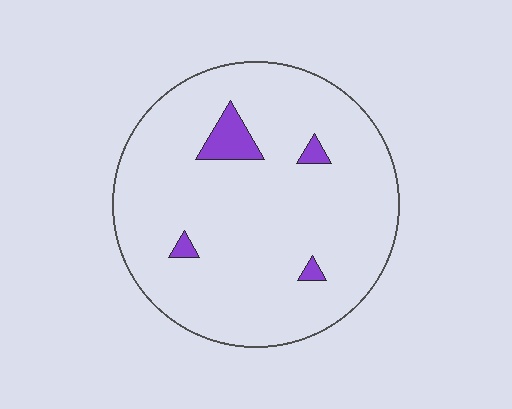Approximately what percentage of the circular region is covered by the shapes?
Approximately 5%.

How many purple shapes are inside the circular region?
4.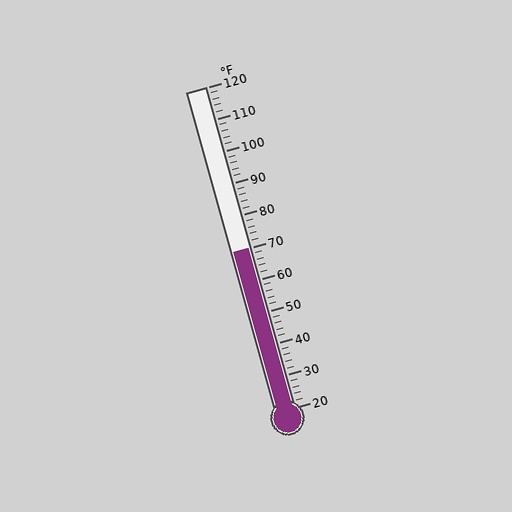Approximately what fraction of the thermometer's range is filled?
The thermometer is filled to approximately 50% of its range.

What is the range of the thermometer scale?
The thermometer scale ranges from 20°F to 120°F.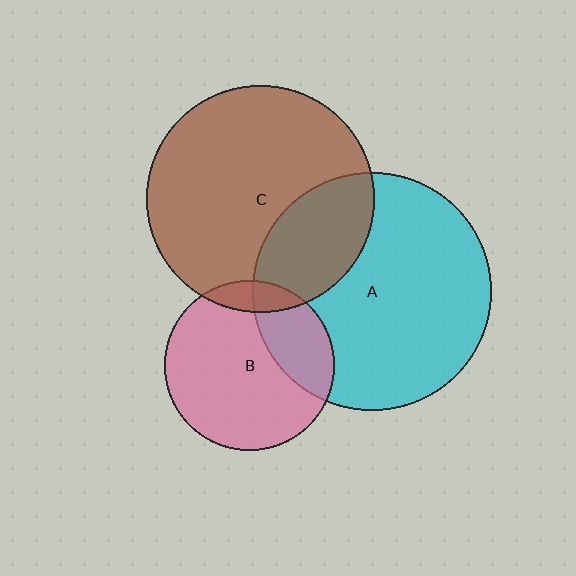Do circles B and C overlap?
Yes.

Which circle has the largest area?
Circle A (cyan).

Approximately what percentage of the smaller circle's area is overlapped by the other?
Approximately 10%.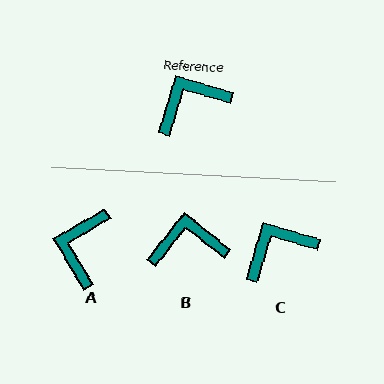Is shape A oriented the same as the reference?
No, it is off by about 47 degrees.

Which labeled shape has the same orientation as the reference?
C.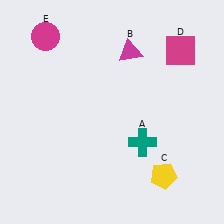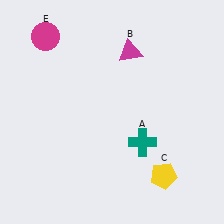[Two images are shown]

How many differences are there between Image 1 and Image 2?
There is 1 difference between the two images.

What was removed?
The magenta square (D) was removed in Image 2.